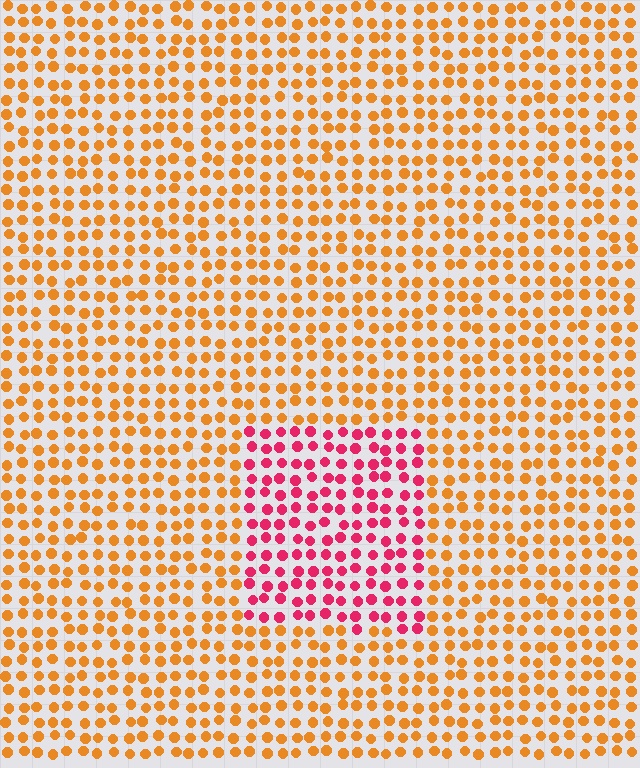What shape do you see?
I see a rectangle.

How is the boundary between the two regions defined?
The boundary is defined purely by a slight shift in hue (about 52 degrees). Spacing, size, and orientation are identical on both sides.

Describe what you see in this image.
The image is filled with small orange elements in a uniform arrangement. A rectangle-shaped region is visible where the elements are tinted to a slightly different hue, forming a subtle color boundary.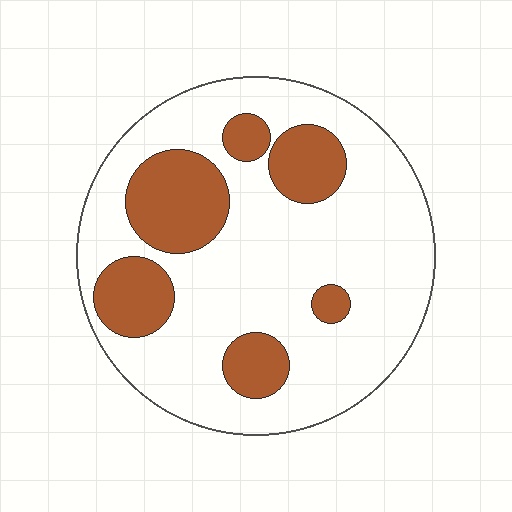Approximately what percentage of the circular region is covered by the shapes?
Approximately 25%.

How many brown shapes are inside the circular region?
6.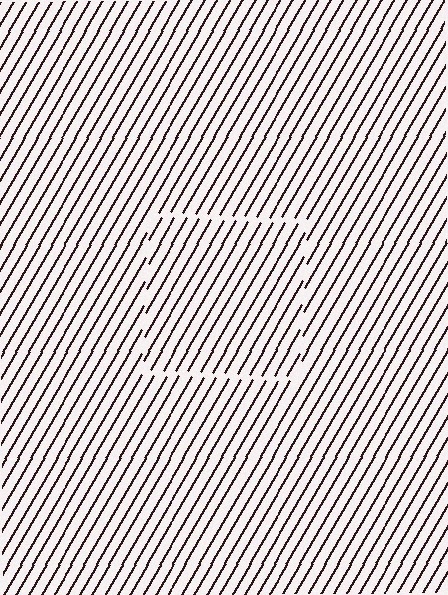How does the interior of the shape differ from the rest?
The interior of the shape contains the same grating, shifted by half a period — the contour is defined by the phase discontinuity where line-ends from the inner and outer gratings abut.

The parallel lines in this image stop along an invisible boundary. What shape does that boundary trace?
An illusory square. The interior of the shape contains the same grating, shifted by half a period — the contour is defined by the phase discontinuity where line-ends from the inner and outer gratings abut.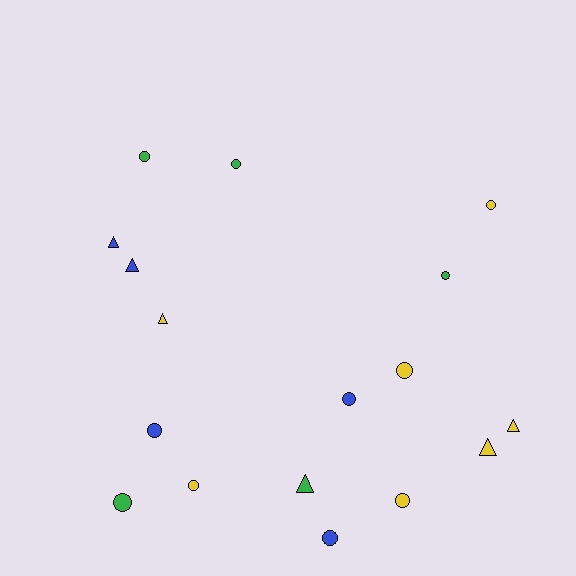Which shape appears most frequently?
Circle, with 11 objects.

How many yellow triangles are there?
There are 3 yellow triangles.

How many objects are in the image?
There are 17 objects.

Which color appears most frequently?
Yellow, with 7 objects.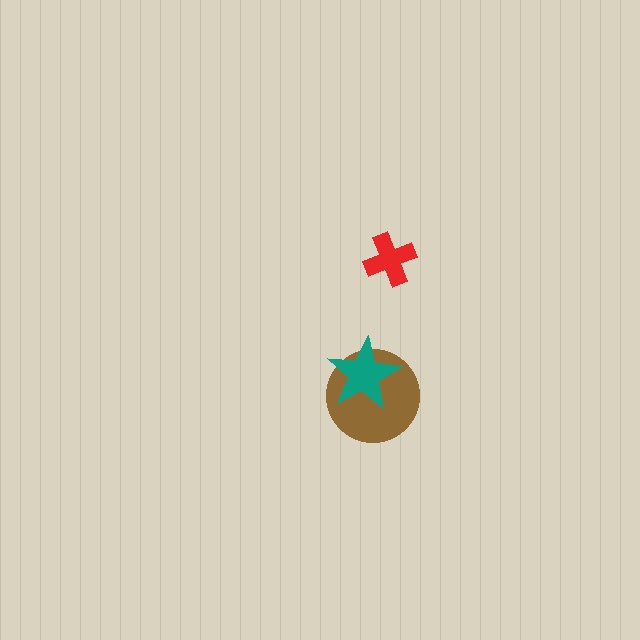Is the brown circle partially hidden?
Yes, it is partially covered by another shape.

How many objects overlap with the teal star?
1 object overlaps with the teal star.